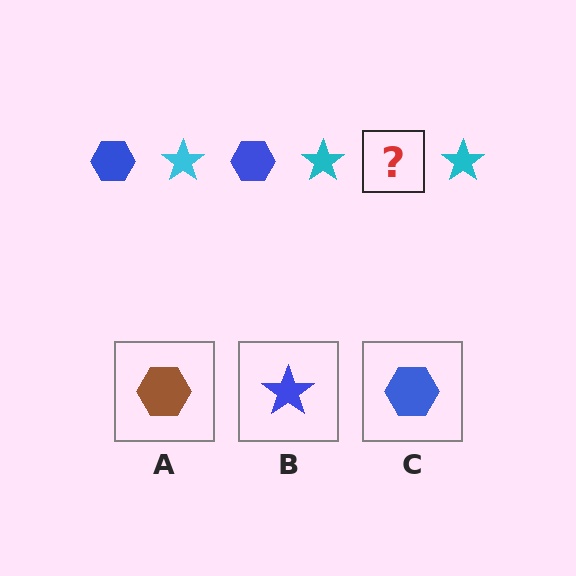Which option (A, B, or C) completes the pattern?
C.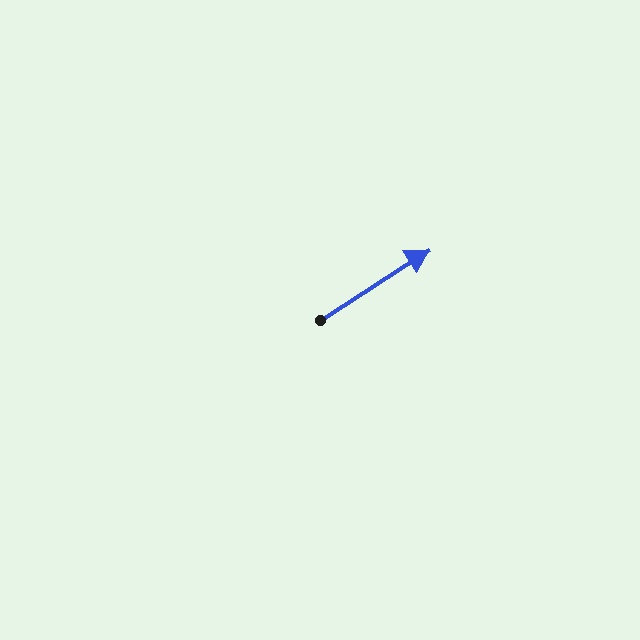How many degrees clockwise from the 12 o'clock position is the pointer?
Approximately 57 degrees.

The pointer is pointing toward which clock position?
Roughly 2 o'clock.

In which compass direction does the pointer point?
Northeast.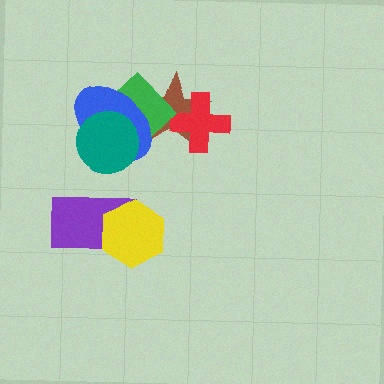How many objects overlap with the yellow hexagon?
1 object overlaps with the yellow hexagon.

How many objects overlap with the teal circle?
2 objects overlap with the teal circle.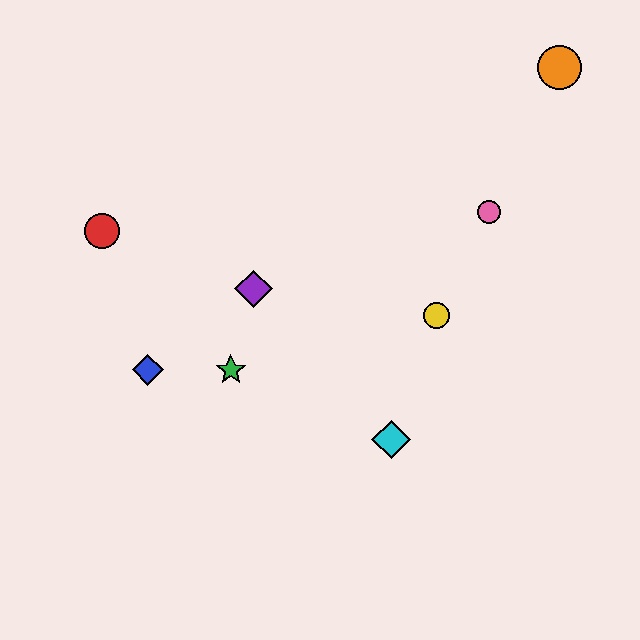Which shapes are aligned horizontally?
The blue diamond, the green star are aligned horizontally.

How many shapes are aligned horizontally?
2 shapes (the blue diamond, the green star) are aligned horizontally.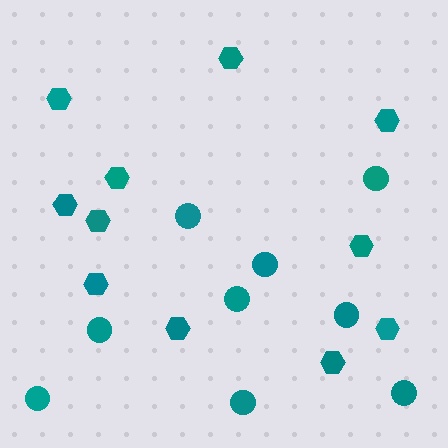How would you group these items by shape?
There are 2 groups: one group of circles (9) and one group of hexagons (11).